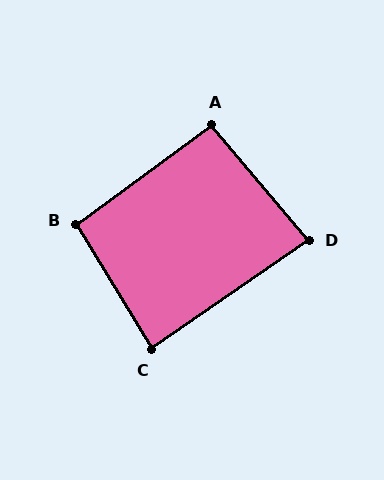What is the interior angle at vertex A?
Approximately 94 degrees (approximately right).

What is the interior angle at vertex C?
Approximately 86 degrees (approximately right).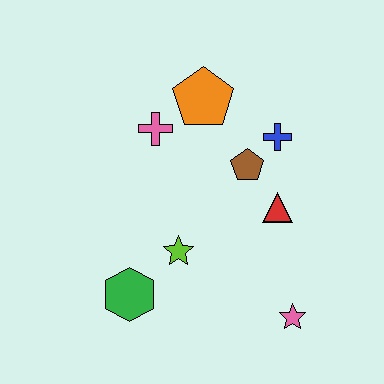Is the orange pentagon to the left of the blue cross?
Yes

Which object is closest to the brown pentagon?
The blue cross is closest to the brown pentagon.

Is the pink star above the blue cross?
No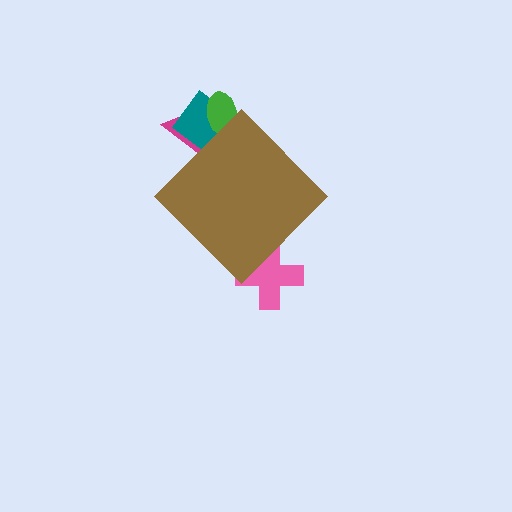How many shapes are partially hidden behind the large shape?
4 shapes are partially hidden.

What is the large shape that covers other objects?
A brown diamond.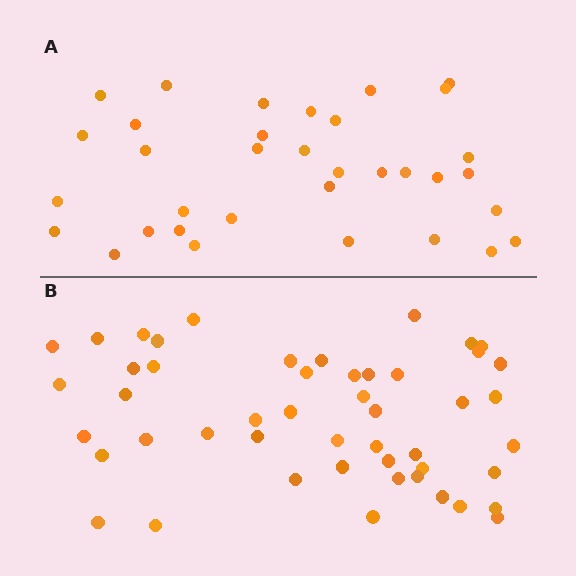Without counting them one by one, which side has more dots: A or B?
Region B (the bottom region) has more dots.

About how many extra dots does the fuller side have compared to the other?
Region B has approximately 15 more dots than region A.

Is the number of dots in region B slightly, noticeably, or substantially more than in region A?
Region B has noticeably more, but not dramatically so. The ratio is roughly 1.4 to 1.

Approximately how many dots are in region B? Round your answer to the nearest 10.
About 50 dots. (The exact count is 49, which rounds to 50.)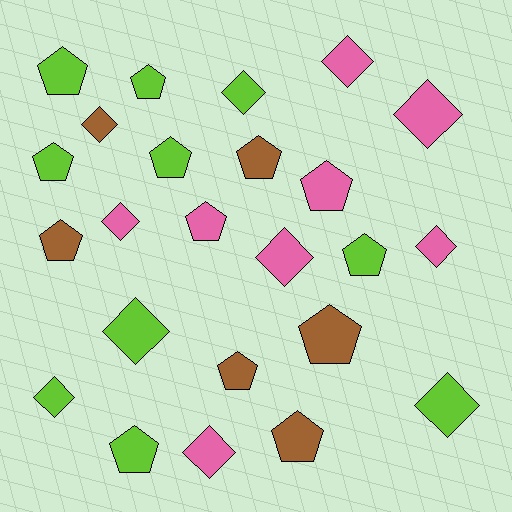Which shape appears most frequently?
Pentagon, with 13 objects.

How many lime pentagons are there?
There are 6 lime pentagons.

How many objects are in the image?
There are 24 objects.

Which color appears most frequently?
Lime, with 10 objects.